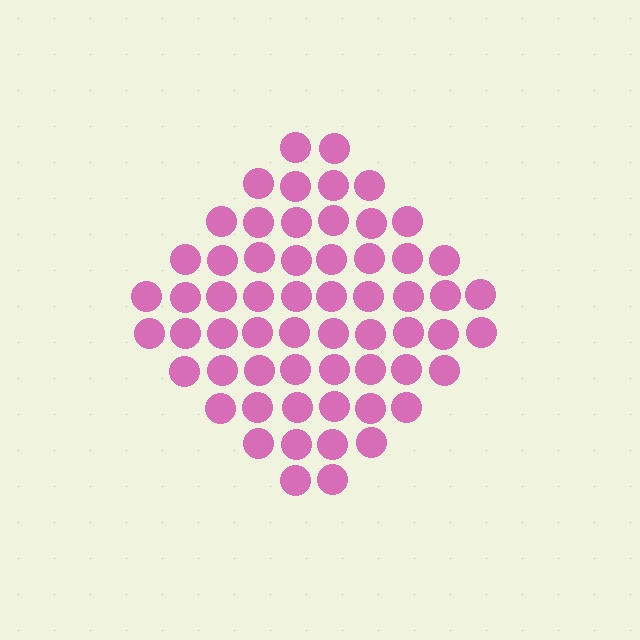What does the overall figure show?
The overall figure shows a diamond.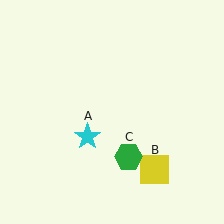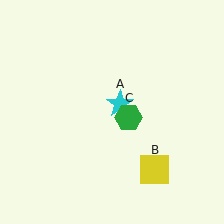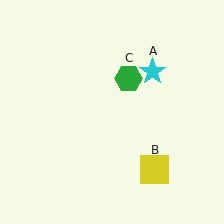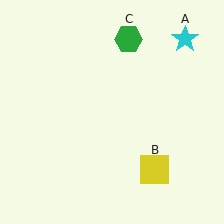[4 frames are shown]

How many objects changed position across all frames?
2 objects changed position: cyan star (object A), green hexagon (object C).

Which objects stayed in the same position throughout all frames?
Yellow square (object B) remained stationary.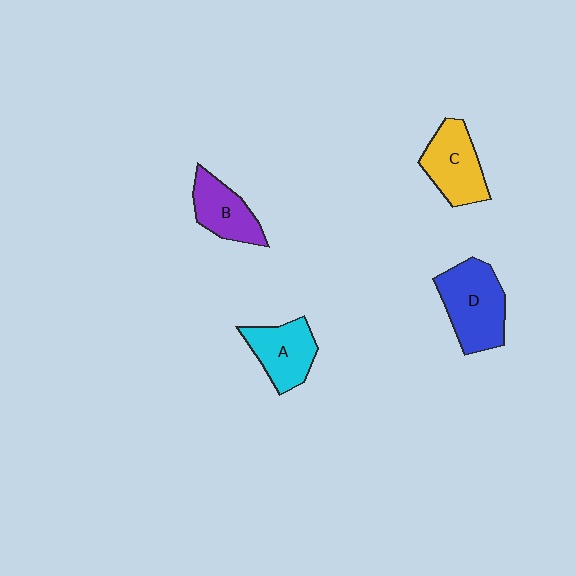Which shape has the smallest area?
Shape B (purple).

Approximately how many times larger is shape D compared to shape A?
Approximately 1.3 times.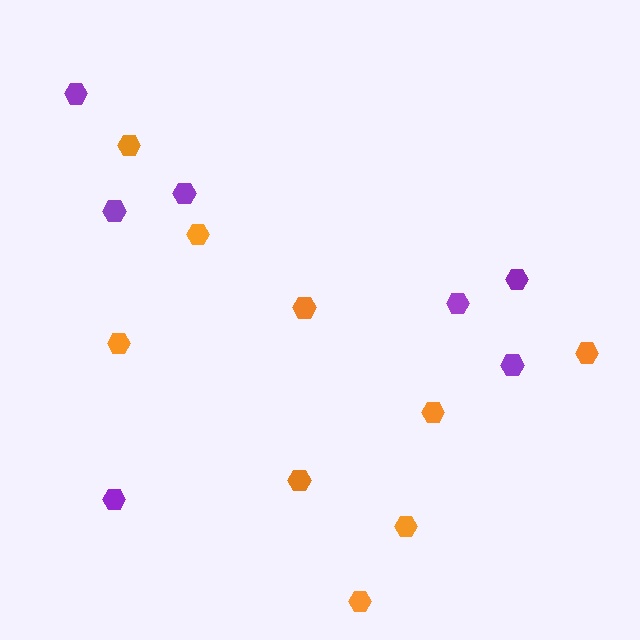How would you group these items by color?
There are 2 groups: one group of orange hexagons (9) and one group of purple hexagons (7).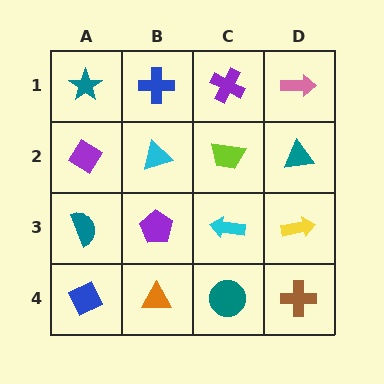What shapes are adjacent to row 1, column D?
A teal triangle (row 2, column D), a purple cross (row 1, column C).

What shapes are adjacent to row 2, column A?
A teal star (row 1, column A), a teal semicircle (row 3, column A), a cyan triangle (row 2, column B).